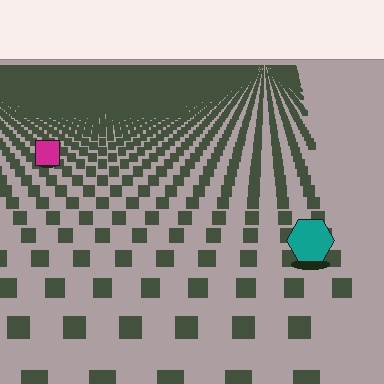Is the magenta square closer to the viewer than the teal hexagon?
No. The teal hexagon is closer — you can tell from the texture gradient: the ground texture is coarser near it.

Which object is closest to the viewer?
The teal hexagon is closest. The texture marks near it are larger and more spread out.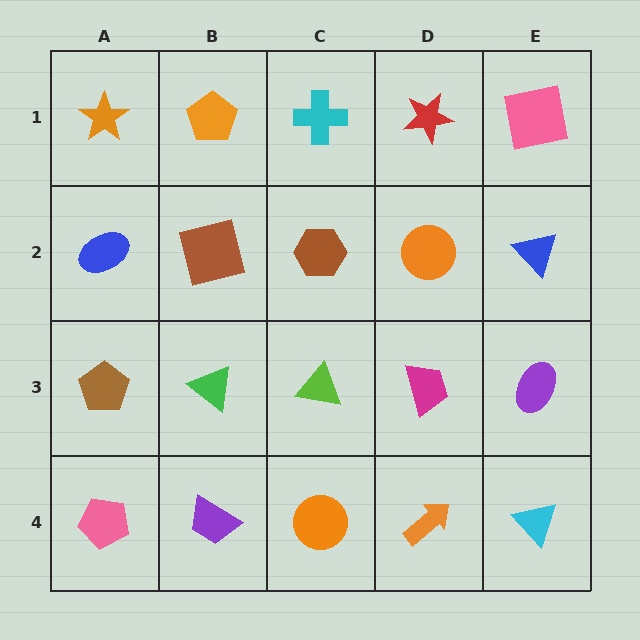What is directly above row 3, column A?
A blue ellipse.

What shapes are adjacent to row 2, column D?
A red star (row 1, column D), a magenta trapezoid (row 3, column D), a brown hexagon (row 2, column C), a blue triangle (row 2, column E).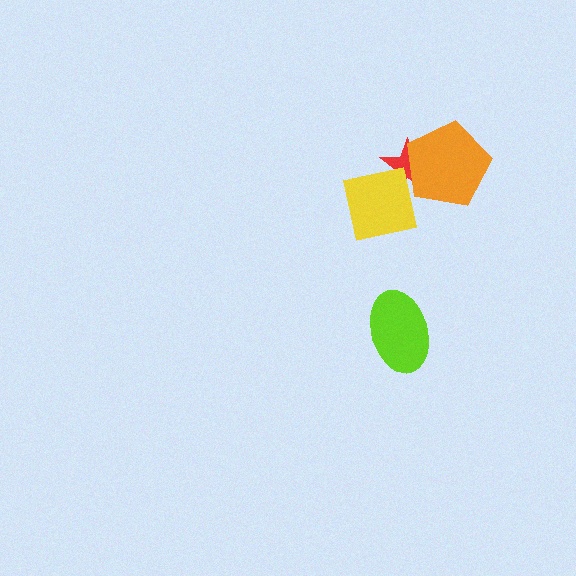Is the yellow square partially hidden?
Yes, it is partially covered by another shape.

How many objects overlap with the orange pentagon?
2 objects overlap with the orange pentagon.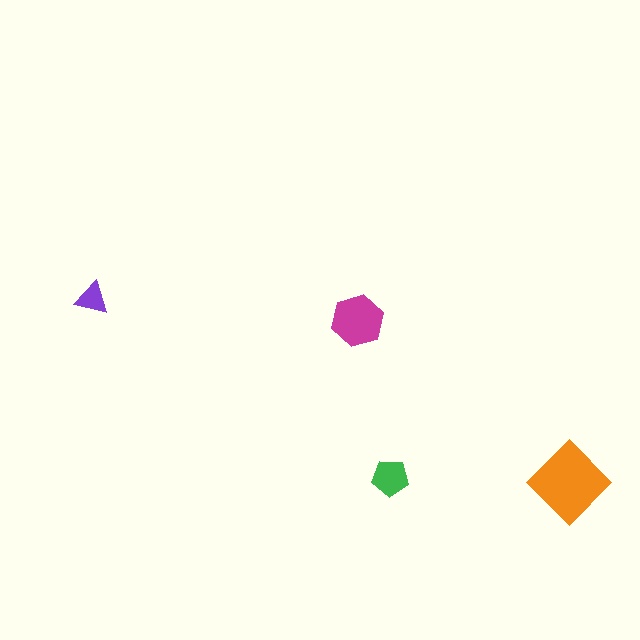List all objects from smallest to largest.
The purple triangle, the green pentagon, the magenta hexagon, the orange diamond.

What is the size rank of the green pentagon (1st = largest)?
3rd.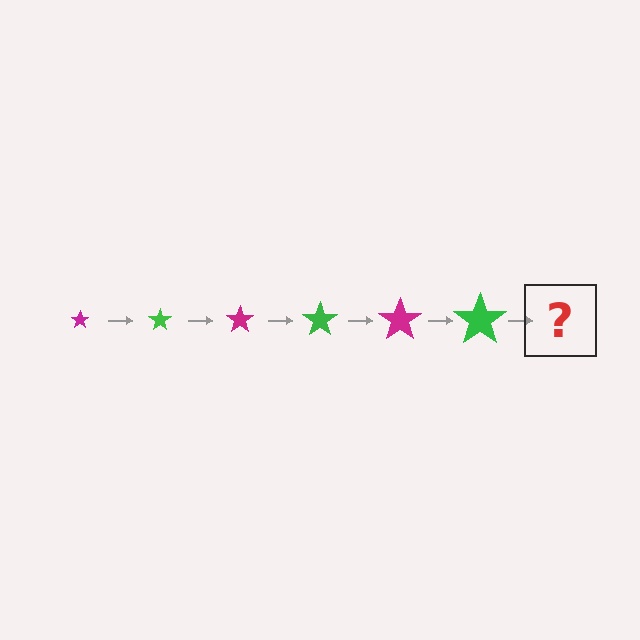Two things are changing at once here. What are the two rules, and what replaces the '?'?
The two rules are that the star grows larger each step and the color cycles through magenta and green. The '?' should be a magenta star, larger than the previous one.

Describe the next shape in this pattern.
It should be a magenta star, larger than the previous one.